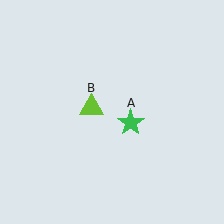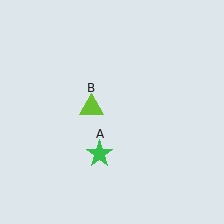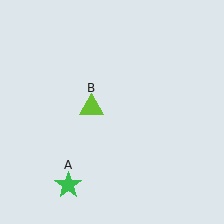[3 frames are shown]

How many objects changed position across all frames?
1 object changed position: green star (object A).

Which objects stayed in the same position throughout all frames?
Lime triangle (object B) remained stationary.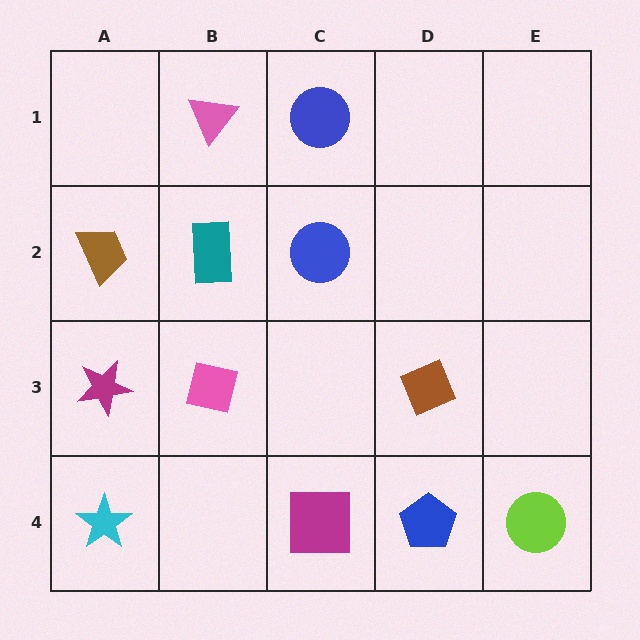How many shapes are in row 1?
2 shapes.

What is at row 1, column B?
A pink triangle.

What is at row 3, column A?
A magenta star.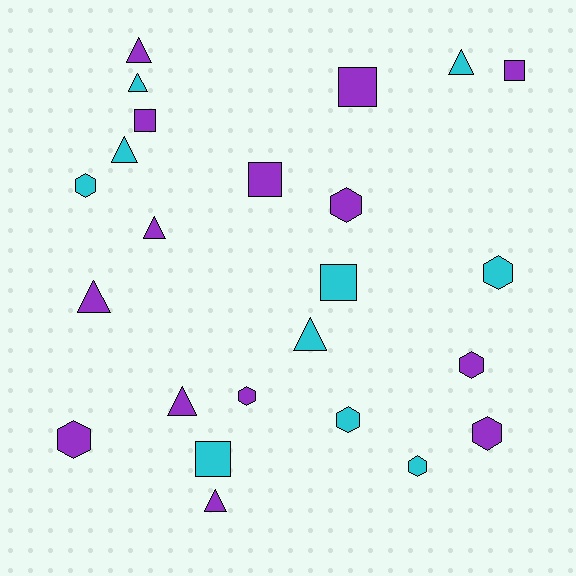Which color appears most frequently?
Purple, with 14 objects.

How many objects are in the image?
There are 24 objects.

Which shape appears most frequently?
Hexagon, with 9 objects.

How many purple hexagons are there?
There are 5 purple hexagons.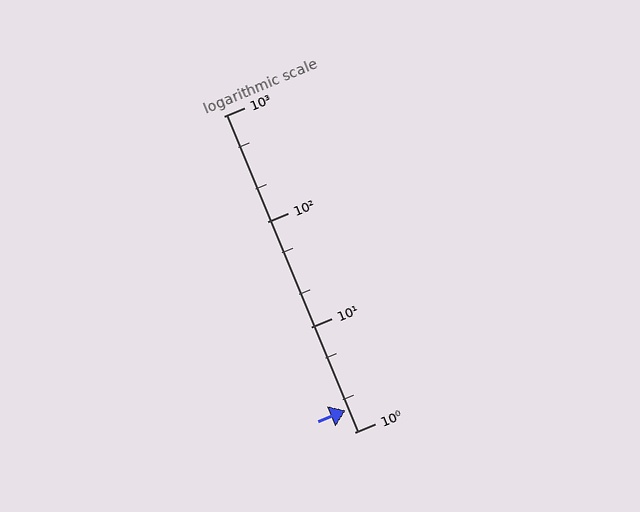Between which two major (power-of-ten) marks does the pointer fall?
The pointer is between 1 and 10.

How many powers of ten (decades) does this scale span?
The scale spans 3 decades, from 1 to 1000.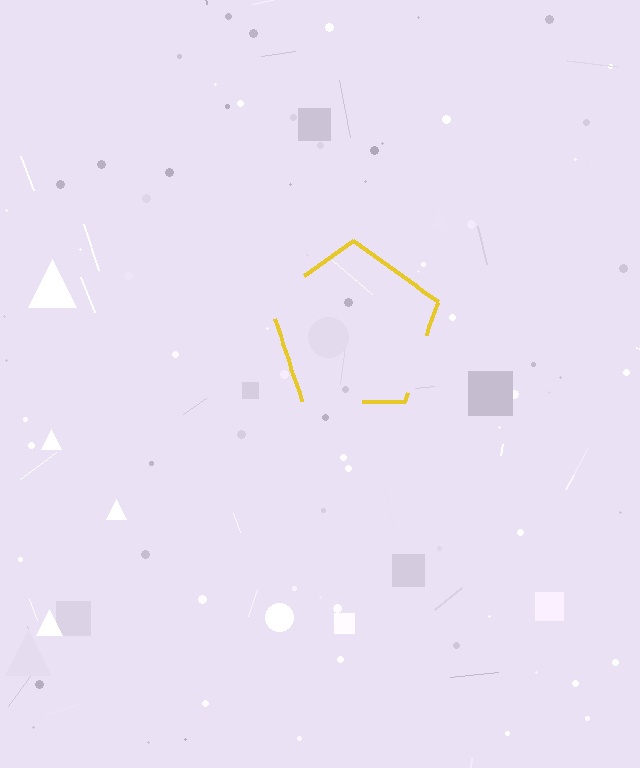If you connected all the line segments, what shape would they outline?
They would outline a pentagon.